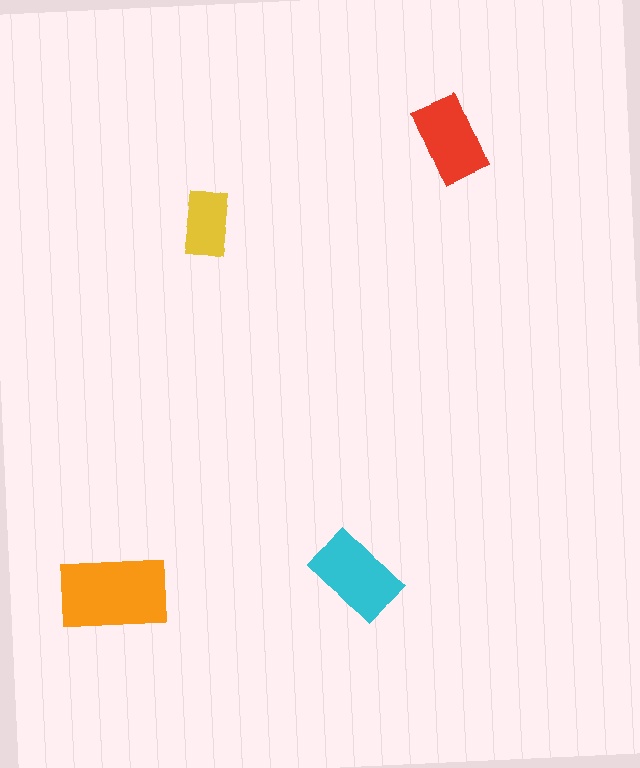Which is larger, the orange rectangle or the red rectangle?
The orange one.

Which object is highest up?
The red rectangle is topmost.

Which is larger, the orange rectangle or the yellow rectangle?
The orange one.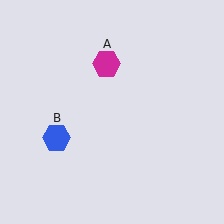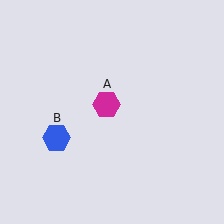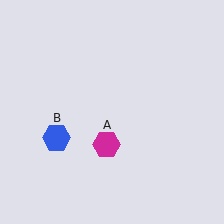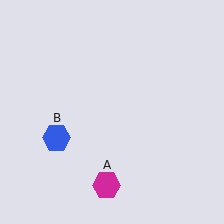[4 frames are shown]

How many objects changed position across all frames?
1 object changed position: magenta hexagon (object A).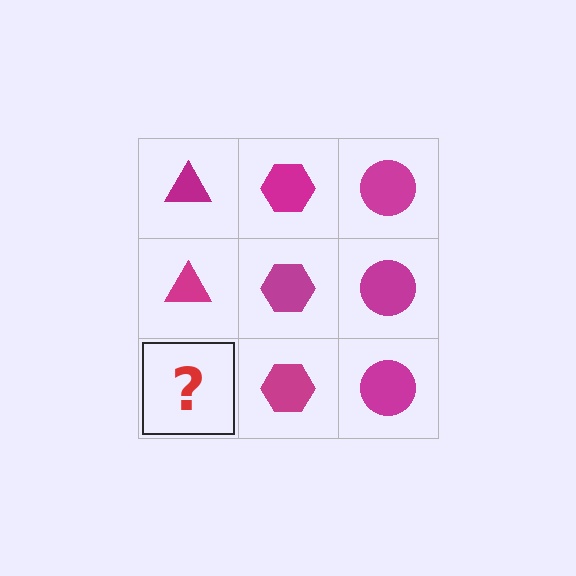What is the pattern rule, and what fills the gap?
The rule is that each column has a consistent shape. The gap should be filled with a magenta triangle.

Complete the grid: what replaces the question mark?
The question mark should be replaced with a magenta triangle.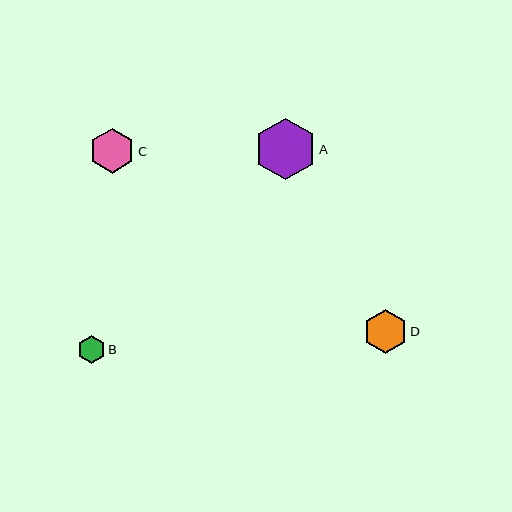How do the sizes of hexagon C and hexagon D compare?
Hexagon C and hexagon D are approximately the same size.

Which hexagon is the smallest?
Hexagon B is the smallest with a size of approximately 28 pixels.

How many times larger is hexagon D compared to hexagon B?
Hexagon D is approximately 1.6 times the size of hexagon B.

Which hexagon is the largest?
Hexagon A is the largest with a size of approximately 62 pixels.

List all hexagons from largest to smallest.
From largest to smallest: A, C, D, B.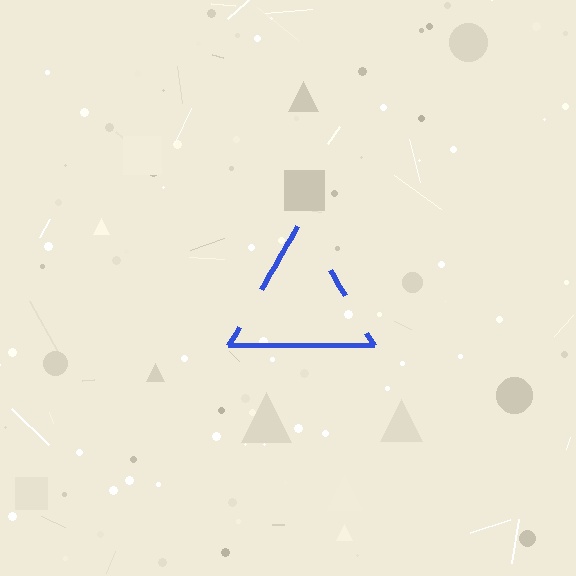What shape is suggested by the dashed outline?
The dashed outline suggests a triangle.